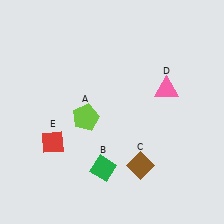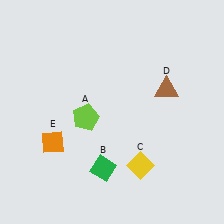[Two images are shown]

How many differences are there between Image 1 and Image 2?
There are 3 differences between the two images.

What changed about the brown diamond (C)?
In Image 1, C is brown. In Image 2, it changed to yellow.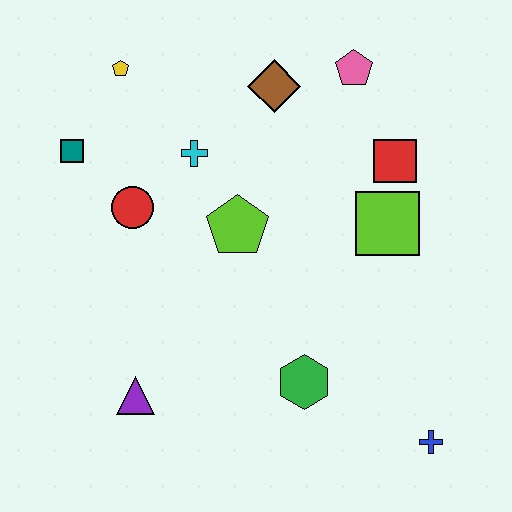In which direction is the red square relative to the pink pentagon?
The red square is below the pink pentagon.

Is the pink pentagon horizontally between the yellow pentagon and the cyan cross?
No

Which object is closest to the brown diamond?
The pink pentagon is closest to the brown diamond.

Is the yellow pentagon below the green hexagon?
No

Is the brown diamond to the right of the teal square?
Yes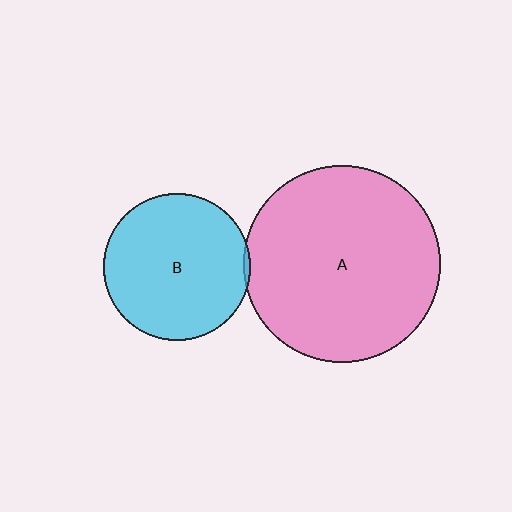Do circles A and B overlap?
Yes.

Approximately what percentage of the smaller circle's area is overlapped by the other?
Approximately 5%.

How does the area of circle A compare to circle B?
Approximately 1.8 times.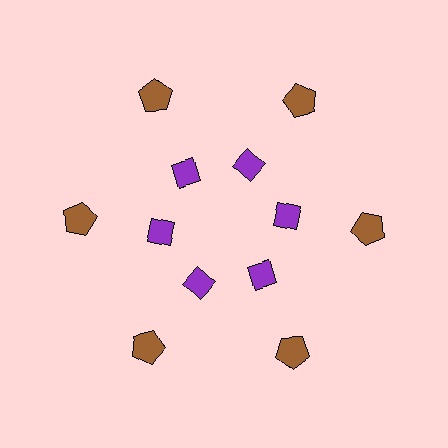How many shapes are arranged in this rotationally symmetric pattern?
There are 12 shapes, arranged in 6 groups of 2.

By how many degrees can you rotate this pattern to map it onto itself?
The pattern maps onto itself every 60 degrees of rotation.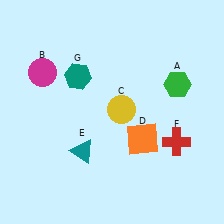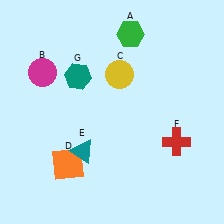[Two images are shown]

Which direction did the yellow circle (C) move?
The yellow circle (C) moved up.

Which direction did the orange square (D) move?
The orange square (D) moved left.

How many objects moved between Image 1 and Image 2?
3 objects moved between the two images.